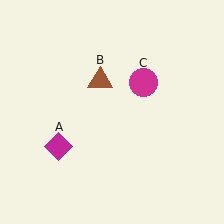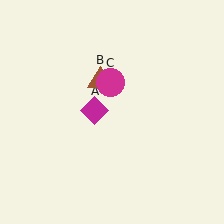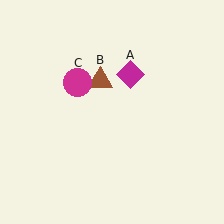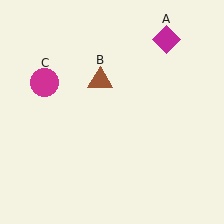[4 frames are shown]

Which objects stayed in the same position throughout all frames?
Brown triangle (object B) remained stationary.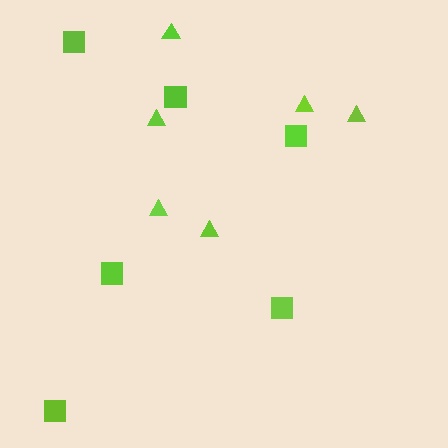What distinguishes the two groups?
There are 2 groups: one group of triangles (6) and one group of squares (6).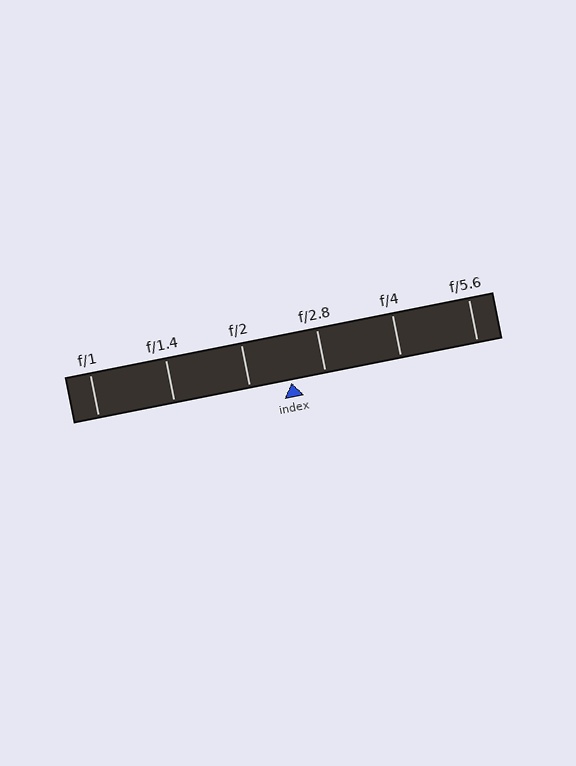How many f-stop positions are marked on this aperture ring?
There are 6 f-stop positions marked.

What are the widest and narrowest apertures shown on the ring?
The widest aperture shown is f/1 and the narrowest is f/5.6.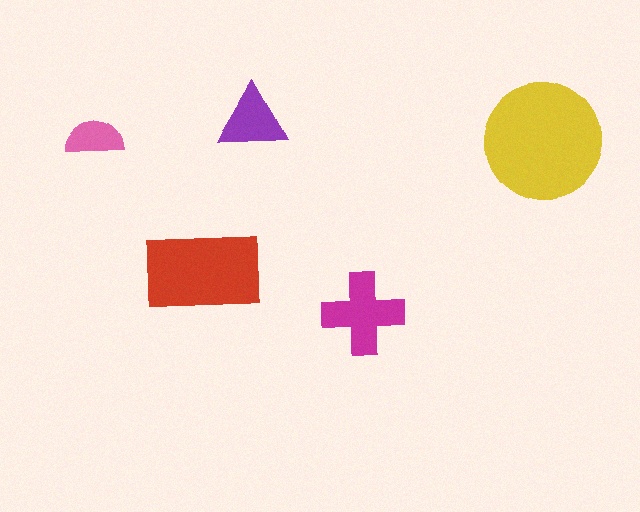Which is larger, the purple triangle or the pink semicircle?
The purple triangle.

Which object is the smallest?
The pink semicircle.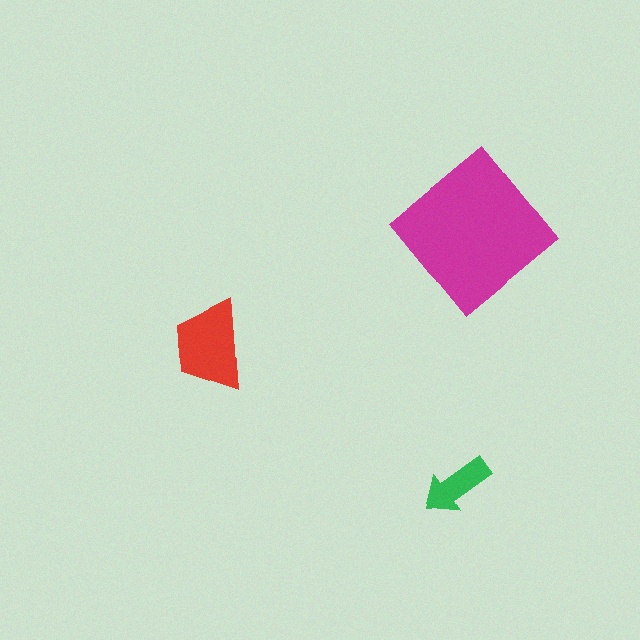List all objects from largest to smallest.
The magenta diamond, the red trapezoid, the green arrow.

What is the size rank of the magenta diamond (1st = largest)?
1st.